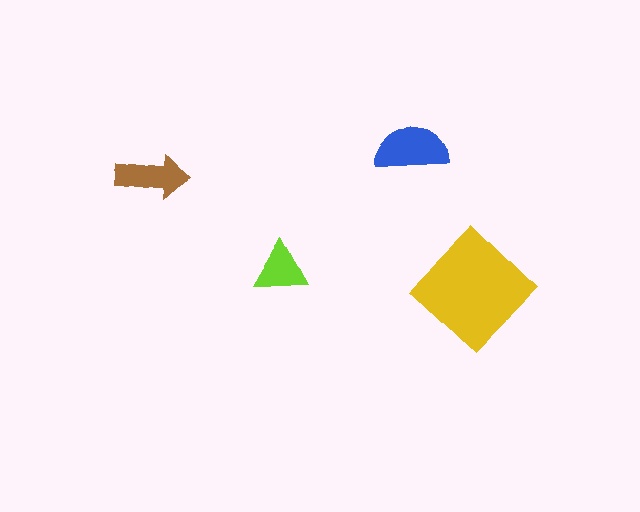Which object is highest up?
The blue semicircle is topmost.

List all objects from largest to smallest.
The yellow diamond, the blue semicircle, the brown arrow, the lime triangle.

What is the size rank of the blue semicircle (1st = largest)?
2nd.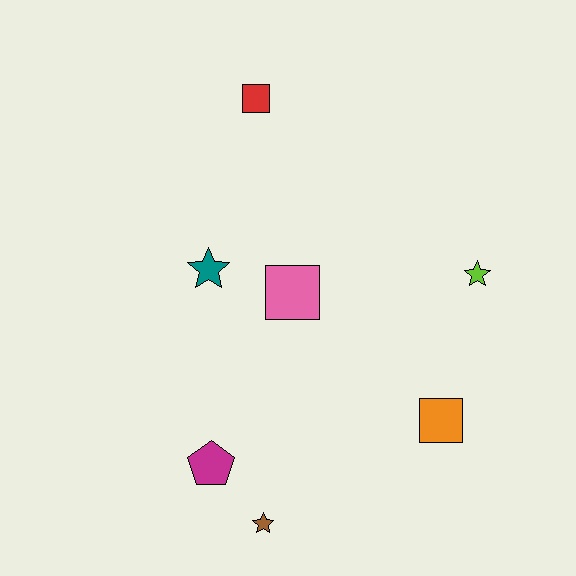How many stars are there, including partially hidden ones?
There are 3 stars.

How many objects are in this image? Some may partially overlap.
There are 7 objects.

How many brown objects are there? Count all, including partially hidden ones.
There is 1 brown object.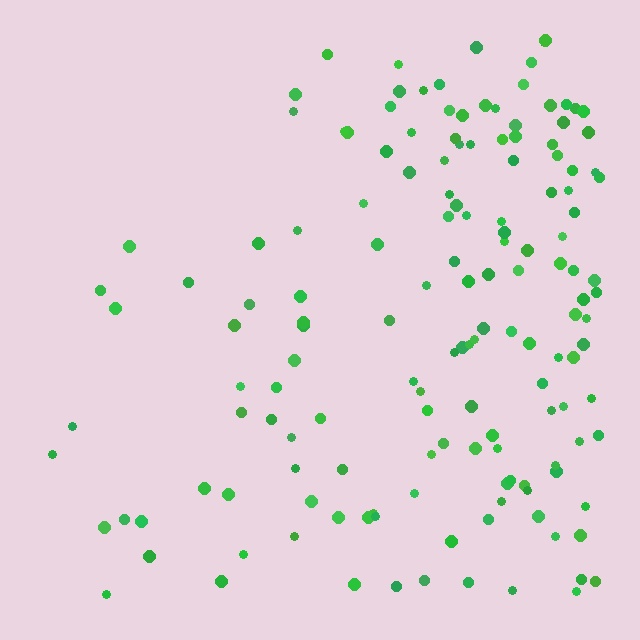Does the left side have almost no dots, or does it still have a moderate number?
Still a moderate number, just noticeably fewer than the right.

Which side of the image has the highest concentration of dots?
The right.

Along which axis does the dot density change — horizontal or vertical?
Horizontal.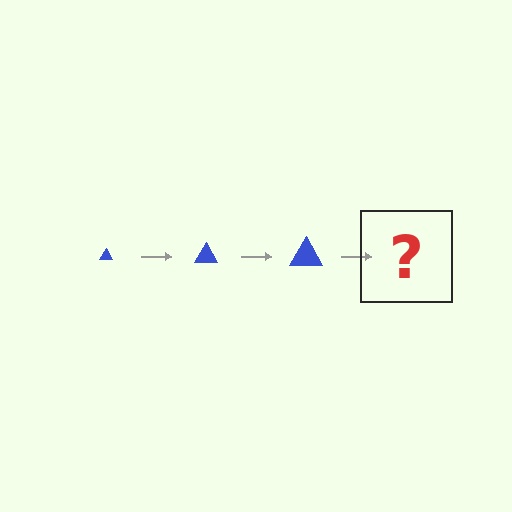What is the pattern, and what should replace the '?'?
The pattern is that the triangle gets progressively larger each step. The '?' should be a blue triangle, larger than the previous one.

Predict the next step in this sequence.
The next step is a blue triangle, larger than the previous one.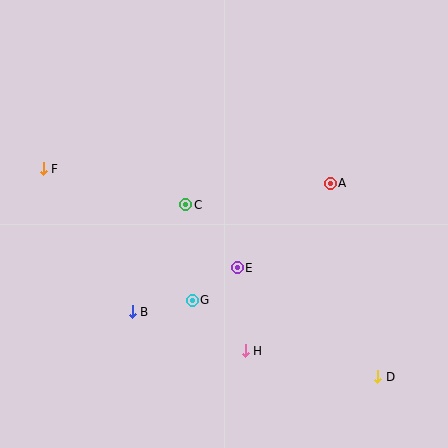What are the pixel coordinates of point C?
Point C is at (186, 205).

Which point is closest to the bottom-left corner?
Point B is closest to the bottom-left corner.